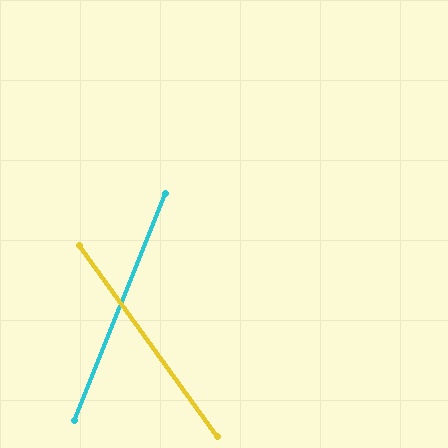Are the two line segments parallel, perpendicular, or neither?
Neither parallel nor perpendicular — they differ by about 58°.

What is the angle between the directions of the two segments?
Approximately 58 degrees.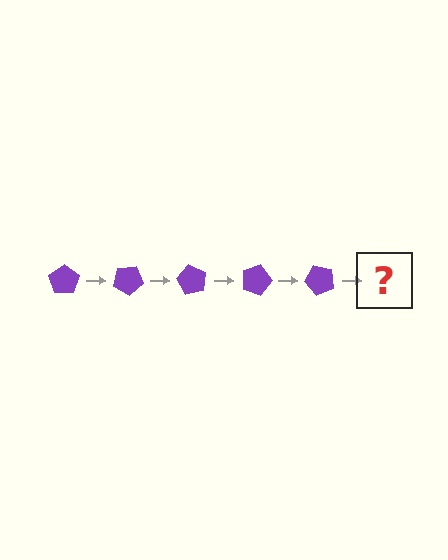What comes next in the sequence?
The next element should be a purple pentagon rotated 150 degrees.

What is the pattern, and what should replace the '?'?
The pattern is that the pentagon rotates 30 degrees each step. The '?' should be a purple pentagon rotated 150 degrees.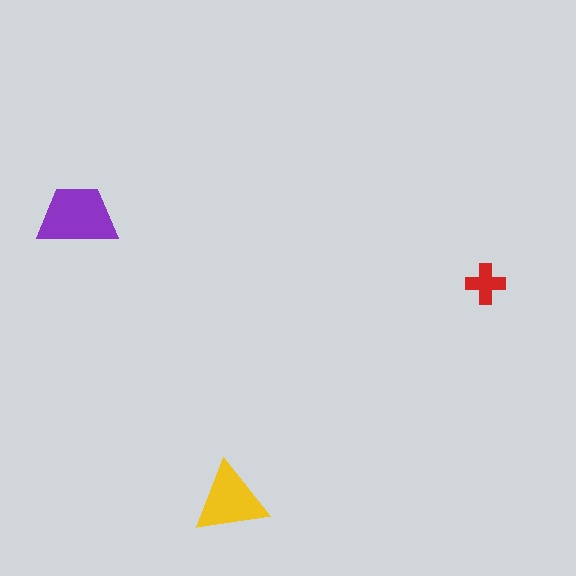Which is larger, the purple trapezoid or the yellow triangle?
The purple trapezoid.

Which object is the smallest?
The red cross.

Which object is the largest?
The purple trapezoid.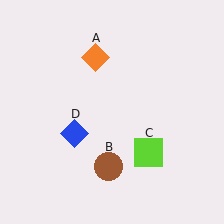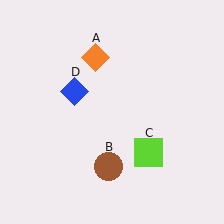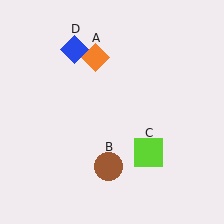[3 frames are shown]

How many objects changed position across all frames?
1 object changed position: blue diamond (object D).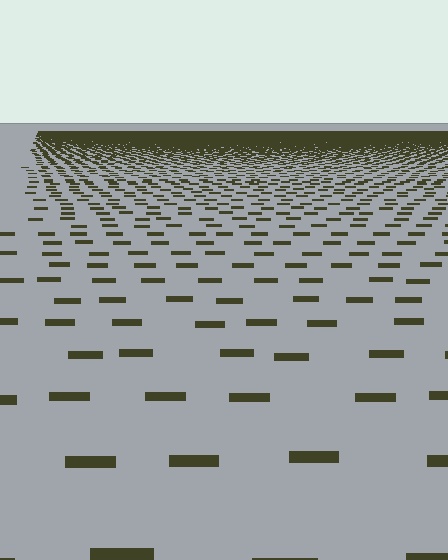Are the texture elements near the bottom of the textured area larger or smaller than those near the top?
Larger. Near the bottom, elements are closer to the viewer and appear at a bigger on-screen size.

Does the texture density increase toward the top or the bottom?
Density increases toward the top.